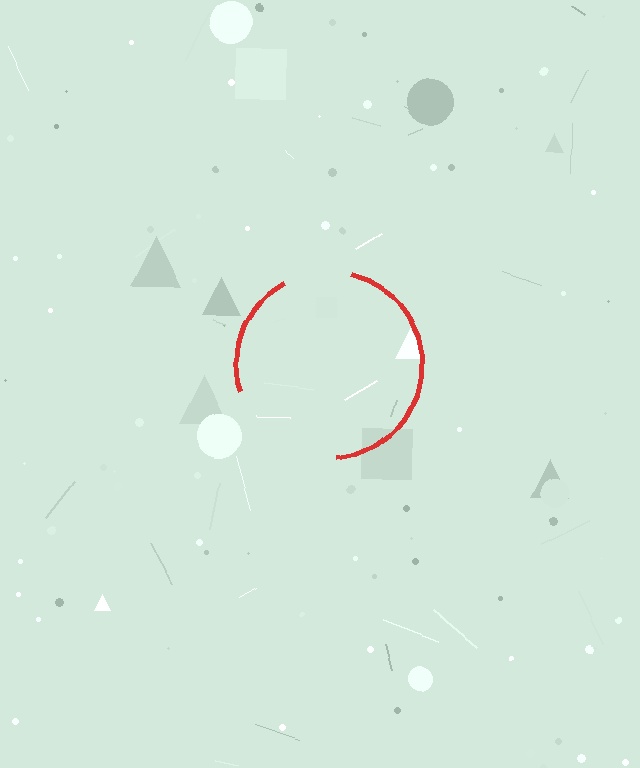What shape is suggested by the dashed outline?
The dashed outline suggests a circle.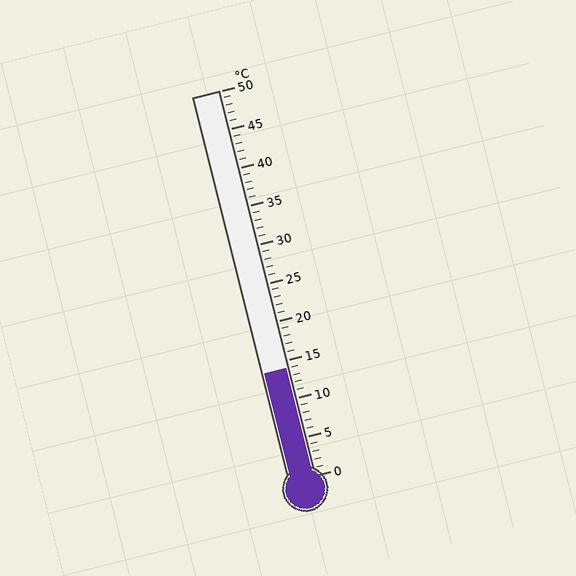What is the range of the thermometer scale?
The thermometer scale ranges from 0°C to 50°C.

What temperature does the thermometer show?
The thermometer shows approximately 14°C.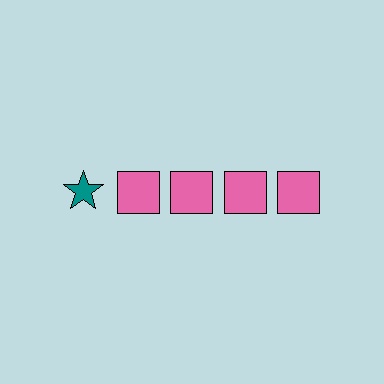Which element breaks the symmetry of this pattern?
The teal star in the top row, leftmost column breaks the symmetry. All other shapes are pink squares.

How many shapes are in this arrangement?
There are 5 shapes arranged in a grid pattern.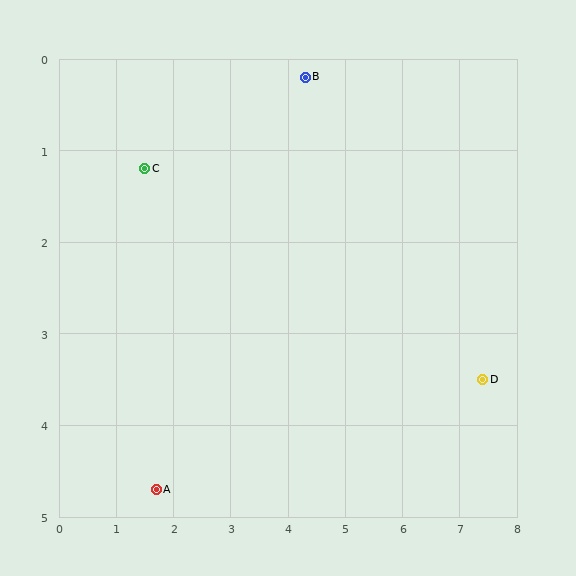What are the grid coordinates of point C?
Point C is at approximately (1.5, 1.2).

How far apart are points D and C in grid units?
Points D and C are about 6.3 grid units apart.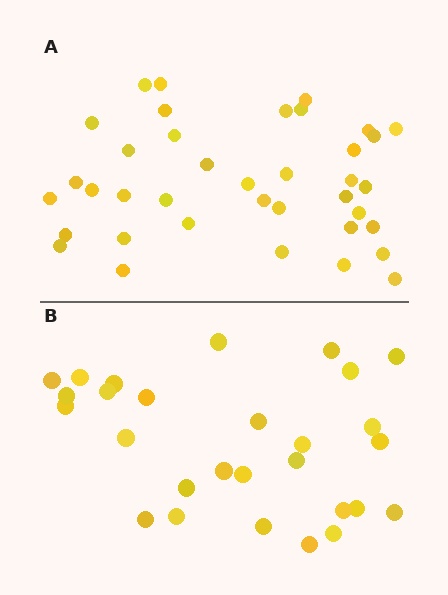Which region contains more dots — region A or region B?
Region A (the top region) has more dots.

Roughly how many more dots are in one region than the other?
Region A has roughly 10 or so more dots than region B.